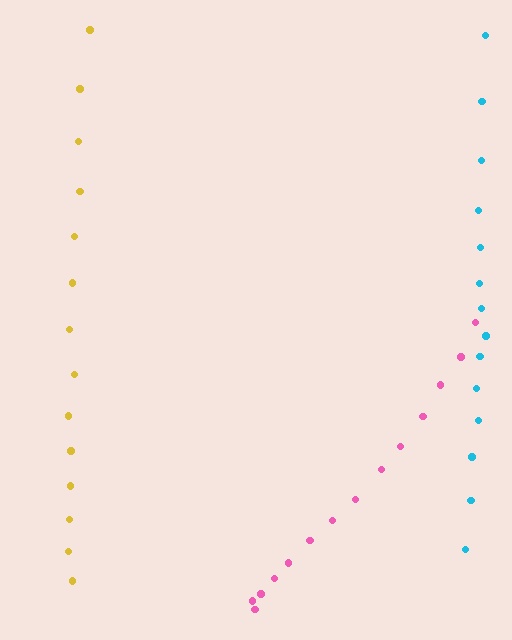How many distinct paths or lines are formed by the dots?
There are 3 distinct paths.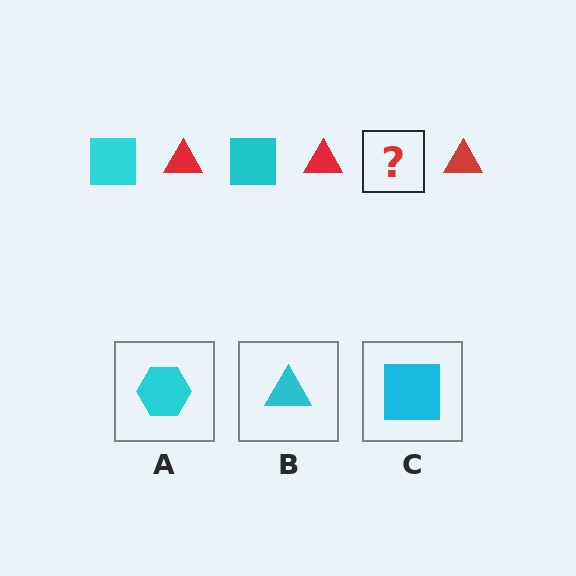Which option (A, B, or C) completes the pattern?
C.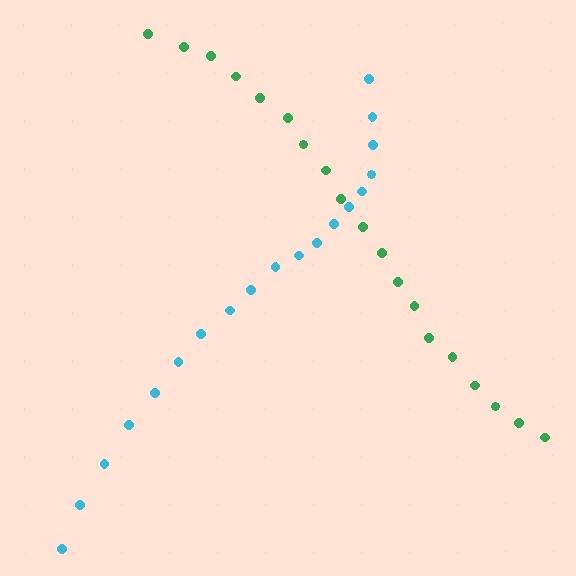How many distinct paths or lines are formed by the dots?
There are 2 distinct paths.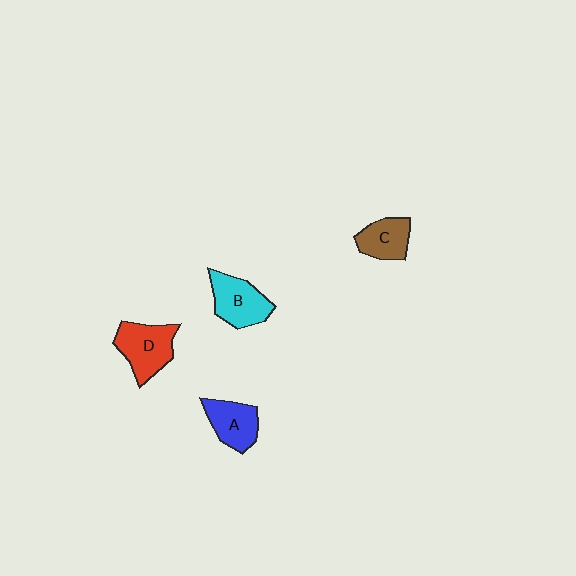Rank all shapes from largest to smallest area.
From largest to smallest: D (red), B (cyan), A (blue), C (brown).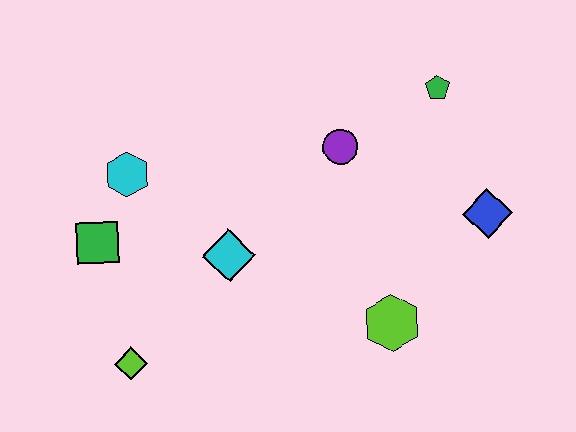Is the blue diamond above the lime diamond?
Yes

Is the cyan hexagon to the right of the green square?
Yes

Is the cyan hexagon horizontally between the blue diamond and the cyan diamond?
No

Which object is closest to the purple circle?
The green pentagon is closest to the purple circle.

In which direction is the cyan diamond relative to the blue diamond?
The cyan diamond is to the left of the blue diamond.